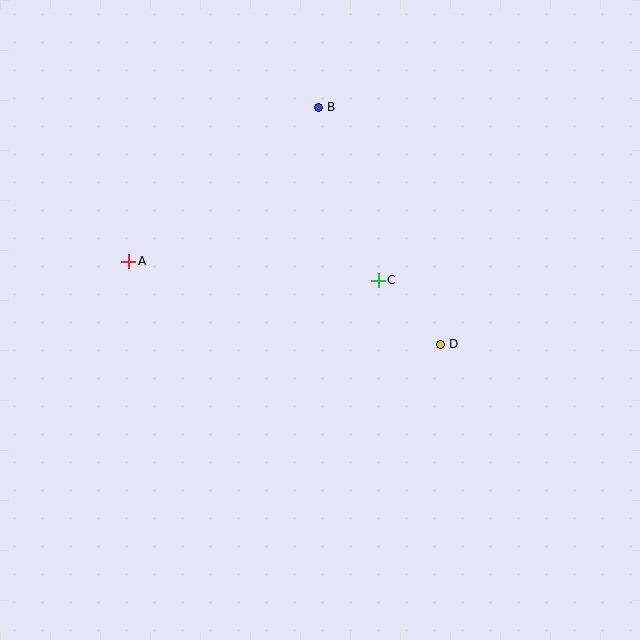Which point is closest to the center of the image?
Point C at (378, 280) is closest to the center.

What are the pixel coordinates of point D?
Point D is at (440, 344).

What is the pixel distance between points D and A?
The distance between D and A is 322 pixels.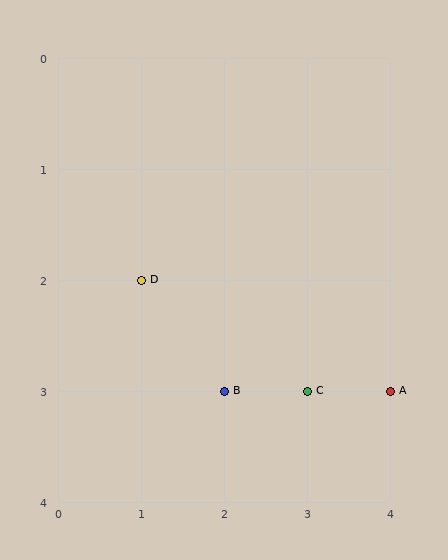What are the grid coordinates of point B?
Point B is at grid coordinates (2, 3).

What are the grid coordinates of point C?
Point C is at grid coordinates (3, 3).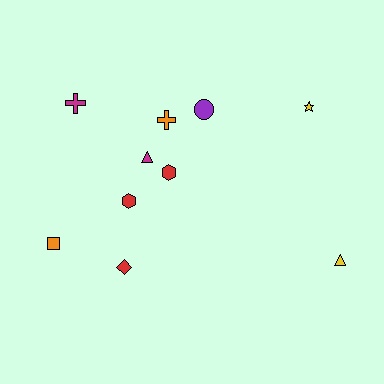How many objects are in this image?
There are 10 objects.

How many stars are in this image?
There is 1 star.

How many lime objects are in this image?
There are no lime objects.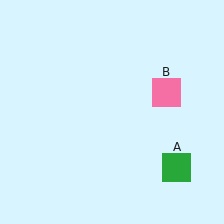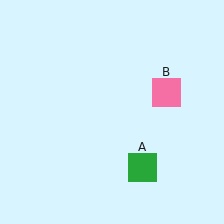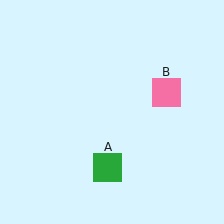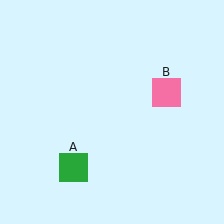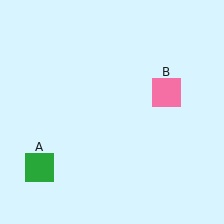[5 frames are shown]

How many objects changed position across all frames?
1 object changed position: green square (object A).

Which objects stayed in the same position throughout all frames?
Pink square (object B) remained stationary.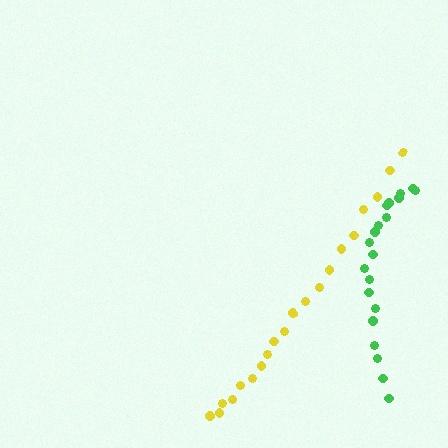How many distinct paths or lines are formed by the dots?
There are 2 distinct paths.